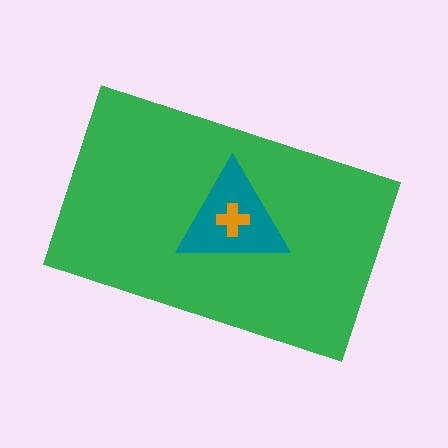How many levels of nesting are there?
3.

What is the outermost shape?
The green rectangle.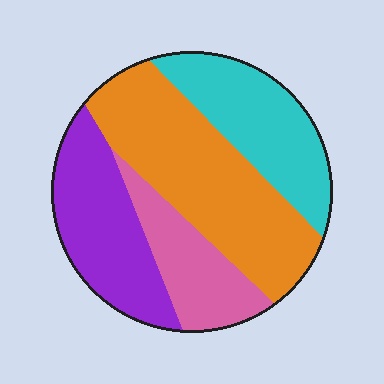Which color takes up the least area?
Pink, at roughly 15%.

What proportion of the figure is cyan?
Cyan takes up about one quarter (1/4) of the figure.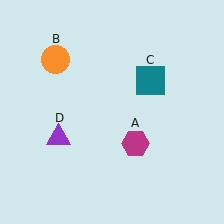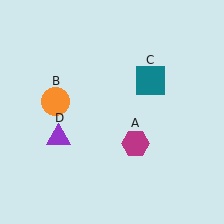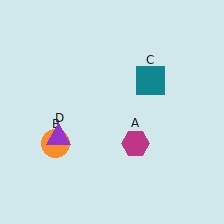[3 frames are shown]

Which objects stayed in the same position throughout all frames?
Magenta hexagon (object A) and teal square (object C) and purple triangle (object D) remained stationary.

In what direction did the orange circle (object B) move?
The orange circle (object B) moved down.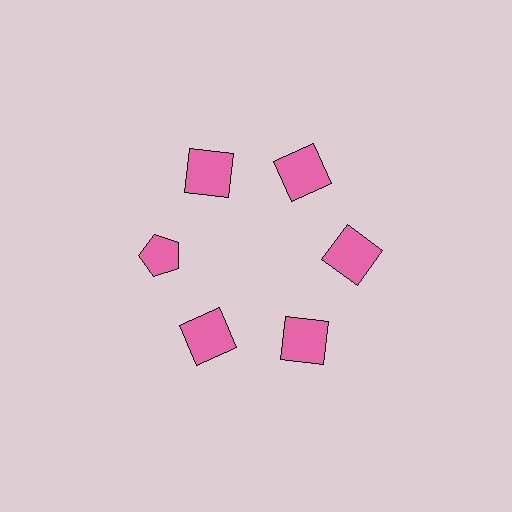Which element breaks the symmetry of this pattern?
The pink pentagon at roughly the 9 o'clock position breaks the symmetry. All other shapes are pink squares.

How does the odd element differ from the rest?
It has a different shape: pentagon instead of square.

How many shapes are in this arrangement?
There are 6 shapes arranged in a ring pattern.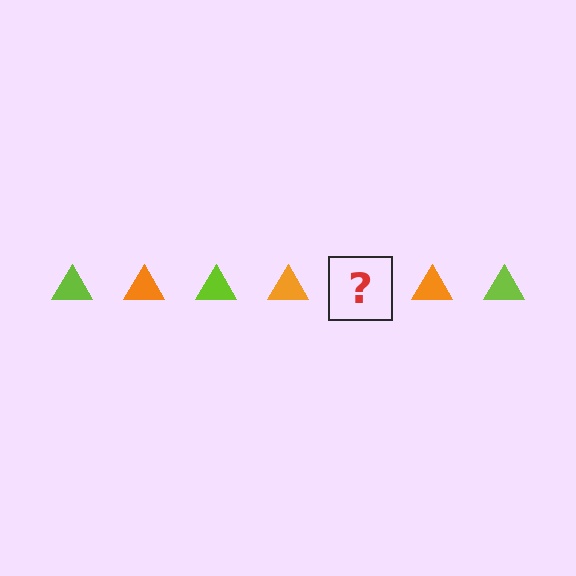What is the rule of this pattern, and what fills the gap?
The rule is that the pattern cycles through lime, orange triangles. The gap should be filled with a lime triangle.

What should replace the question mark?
The question mark should be replaced with a lime triangle.